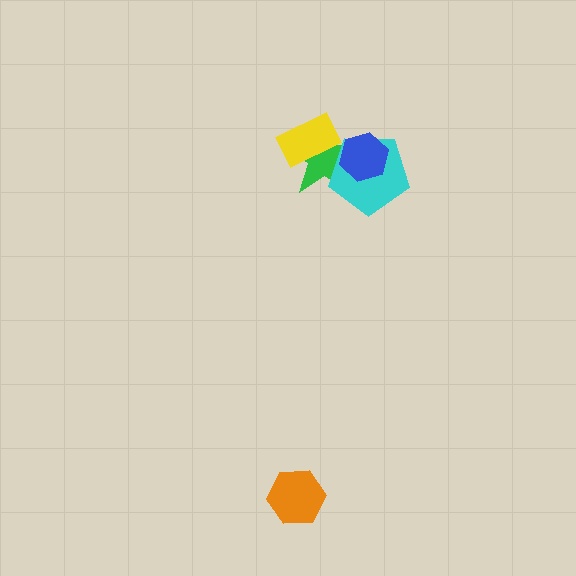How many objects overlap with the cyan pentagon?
2 objects overlap with the cyan pentagon.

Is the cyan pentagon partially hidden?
Yes, it is partially covered by another shape.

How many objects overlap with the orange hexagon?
0 objects overlap with the orange hexagon.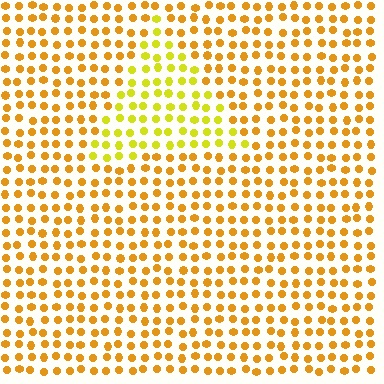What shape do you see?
I see a triangle.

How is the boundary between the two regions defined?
The boundary is defined purely by a slight shift in hue (about 28 degrees). Spacing, size, and orientation are identical on both sides.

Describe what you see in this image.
The image is filled with small orange elements in a uniform arrangement. A triangle-shaped region is visible where the elements are tinted to a slightly different hue, forming a subtle color boundary.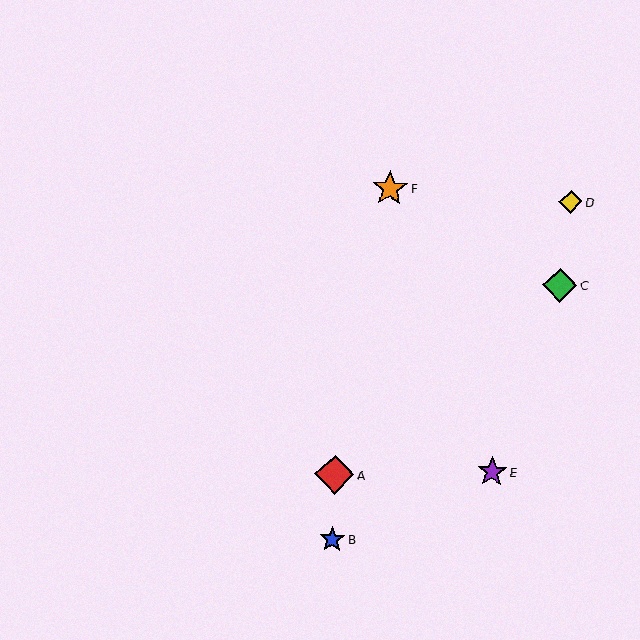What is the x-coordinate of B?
Object B is at x≈332.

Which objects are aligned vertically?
Objects A, B are aligned vertically.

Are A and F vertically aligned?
No, A is at x≈335 and F is at x≈390.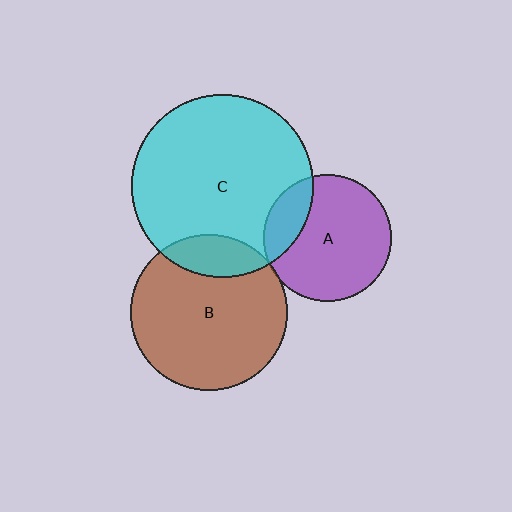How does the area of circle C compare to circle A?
Approximately 2.0 times.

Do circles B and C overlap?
Yes.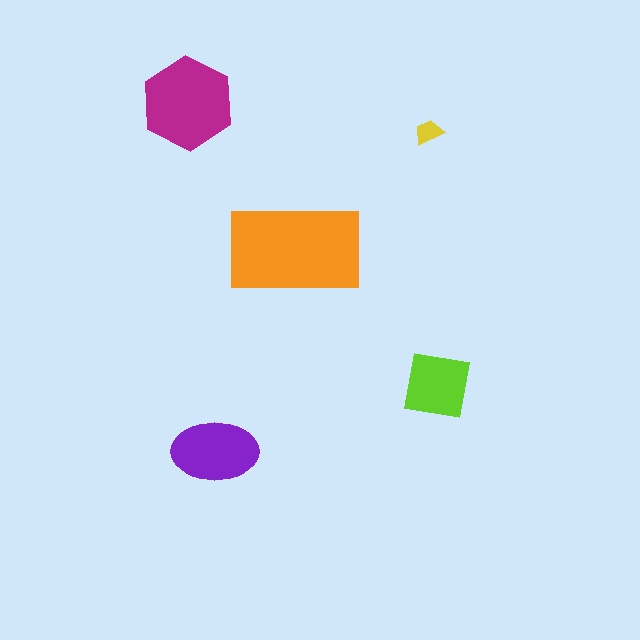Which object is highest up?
The magenta hexagon is topmost.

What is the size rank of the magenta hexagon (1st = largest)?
2nd.